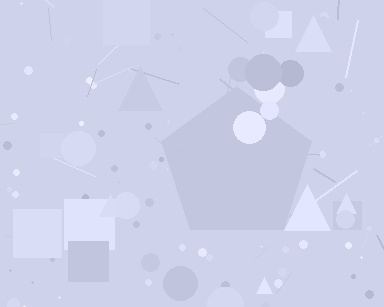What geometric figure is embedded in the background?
A pentagon is embedded in the background.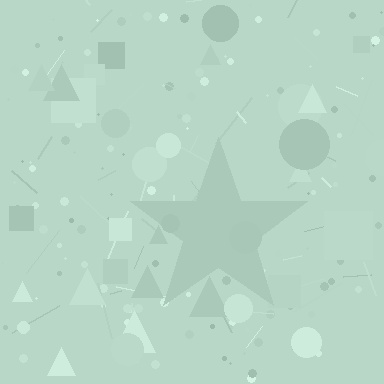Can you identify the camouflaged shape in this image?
The camouflaged shape is a star.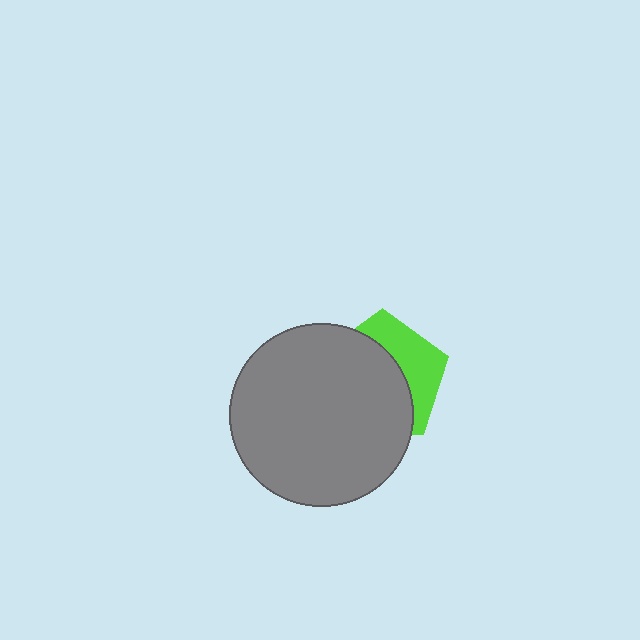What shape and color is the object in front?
The object in front is a gray circle.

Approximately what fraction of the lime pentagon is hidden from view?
Roughly 64% of the lime pentagon is hidden behind the gray circle.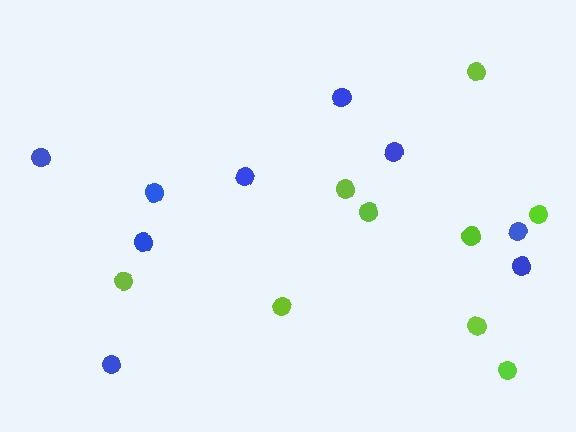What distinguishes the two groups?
There are 2 groups: one group of lime circles (9) and one group of blue circles (9).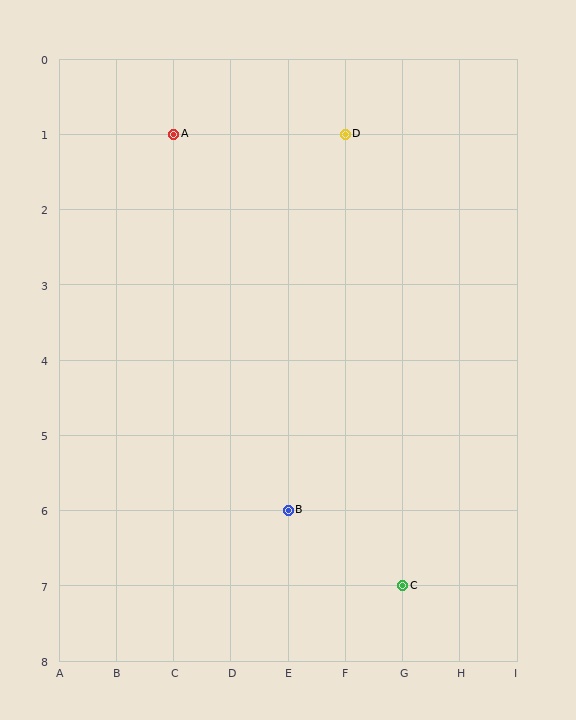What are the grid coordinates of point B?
Point B is at grid coordinates (E, 6).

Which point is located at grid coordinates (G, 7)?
Point C is at (G, 7).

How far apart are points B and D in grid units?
Points B and D are 1 column and 5 rows apart (about 5.1 grid units diagonally).